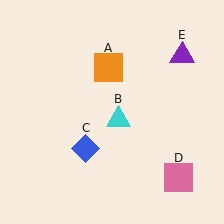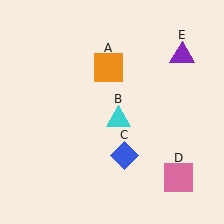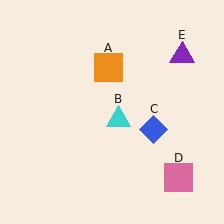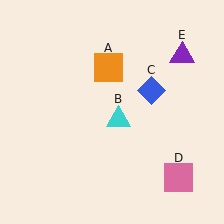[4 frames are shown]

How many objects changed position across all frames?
1 object changed position: blue diamond (object C).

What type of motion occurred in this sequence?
The blue diamond (object C) rotated counterclockwise around the center of the scene.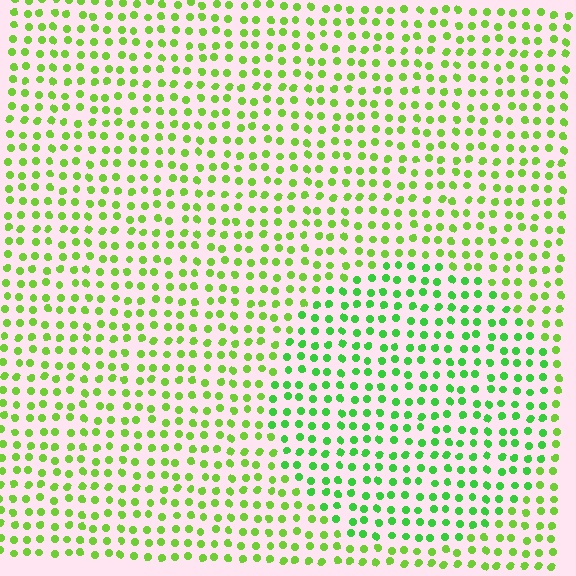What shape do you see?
I see a circle.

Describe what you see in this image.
The image is filled with small lime elements in a uniform arrangement. A circle-shaped region is visible where the elements are tinted to a slightly different hue, forming a subtle color boundary.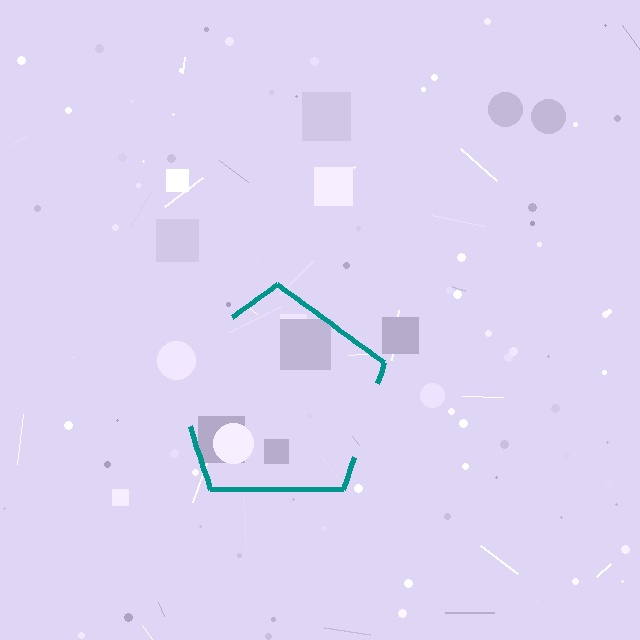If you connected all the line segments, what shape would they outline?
They would outline a pentagon.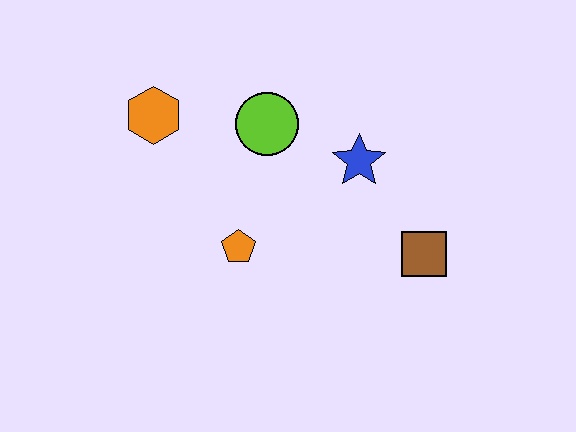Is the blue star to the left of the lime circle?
No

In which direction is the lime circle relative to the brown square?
The lime circle is to the left of the brown square.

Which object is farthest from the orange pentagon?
The brown square is farthest from the orange pentagon.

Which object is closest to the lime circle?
The blue star is closest to the lime circle.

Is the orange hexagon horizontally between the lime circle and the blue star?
No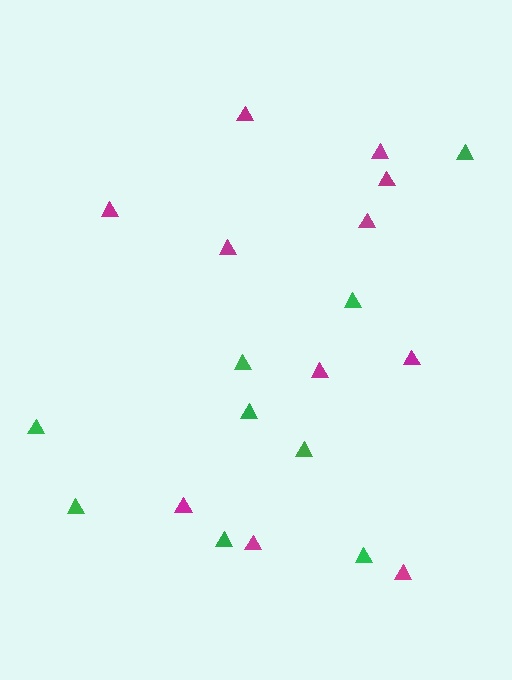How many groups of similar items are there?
There are 2 groups: one group of green triangles (9) and one group of magenta triangles (11).